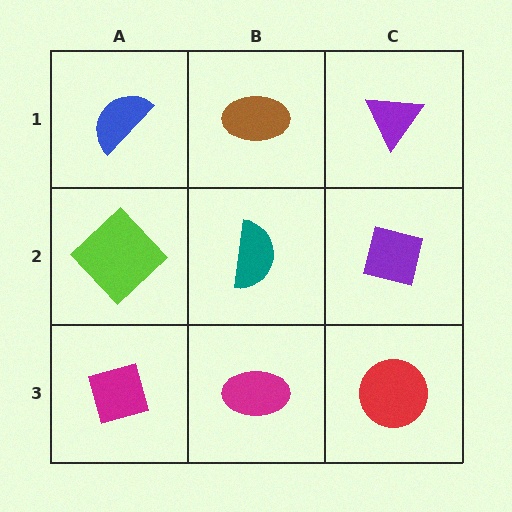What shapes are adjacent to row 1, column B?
A teal semicircle (row 2, column B), a blue semicircle (row 1, column A), a purple triangle (row 1, column C).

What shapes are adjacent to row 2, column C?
A purple triangle (row 1, column C), a red circle (row 3, column C), a teal semicircle (row 2, column B).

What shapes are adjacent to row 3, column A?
A lime diamond (row 2, column A), a magenta ellipse (row 3, column B).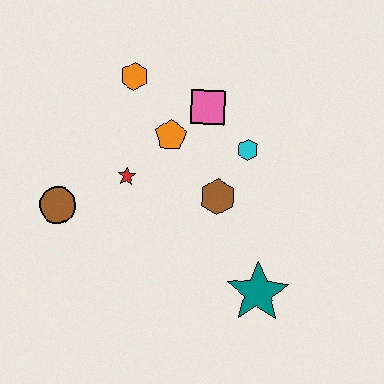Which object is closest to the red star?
The orange pentagon is closest to the red star.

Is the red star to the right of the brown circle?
Yes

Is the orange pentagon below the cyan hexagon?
No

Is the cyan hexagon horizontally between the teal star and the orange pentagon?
Yes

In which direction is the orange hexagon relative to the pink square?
The orange hexagon is to the left of the pink square.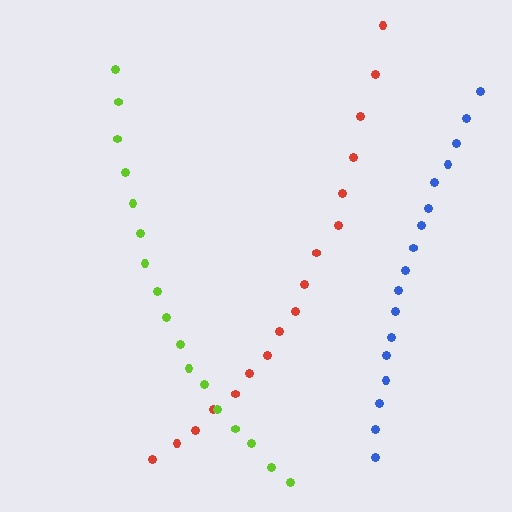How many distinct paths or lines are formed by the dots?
There are 3 distinct paths.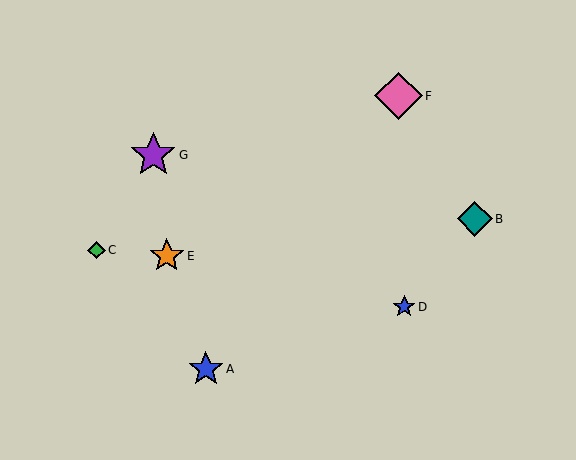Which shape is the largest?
The pink diamond (labeled F) is the largest.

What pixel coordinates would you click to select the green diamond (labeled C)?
Click at (97, 250) to select the green diamond C.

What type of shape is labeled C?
Shape C is a green diamond.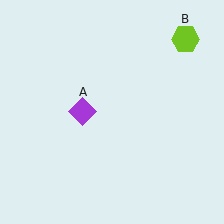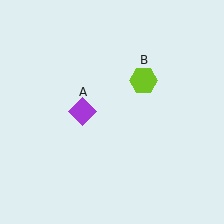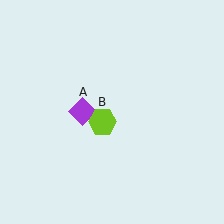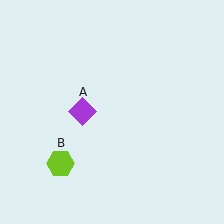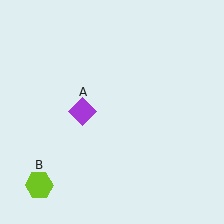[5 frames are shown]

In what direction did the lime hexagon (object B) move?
The lime hexagon (object B) moved down and to the left.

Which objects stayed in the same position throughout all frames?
Purple diamond (object A) remained stationary.